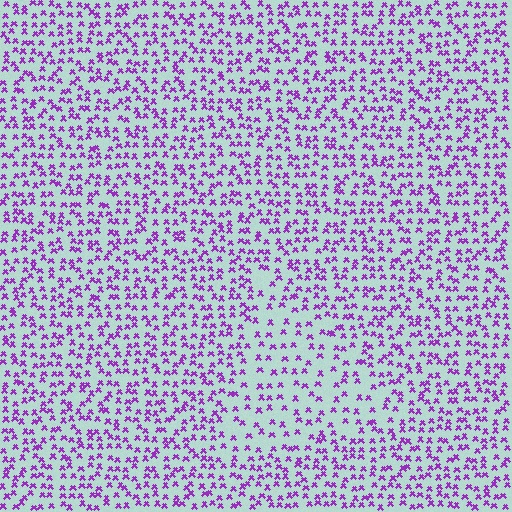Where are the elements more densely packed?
The elements are more densely packed outside the triangle boundary.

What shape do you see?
I see a triangle.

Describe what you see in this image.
The image contains small purple elements arranged at two different densities. A triangle-shaped region is visible where the elements are less densely packed than the surrounding area.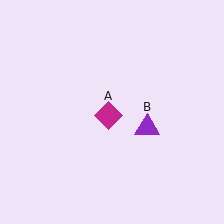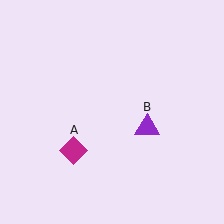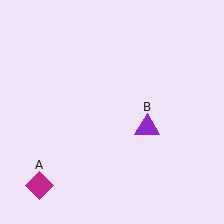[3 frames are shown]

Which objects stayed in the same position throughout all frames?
Purple triangle (object B) remained stationary.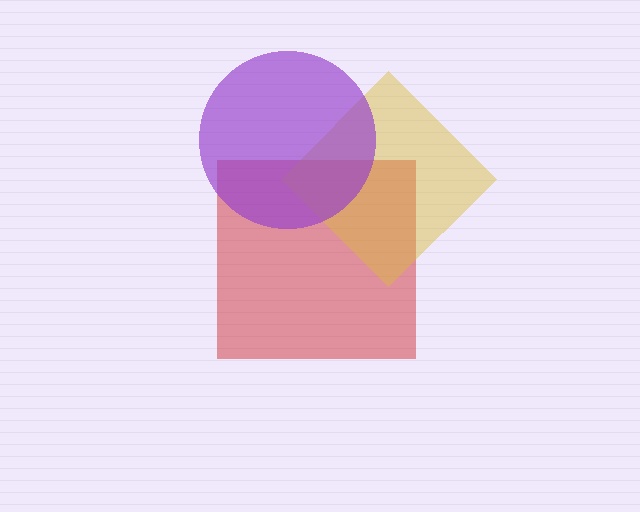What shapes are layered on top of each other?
The layered shapes are: a red square, a yellow diamond, a purple circle.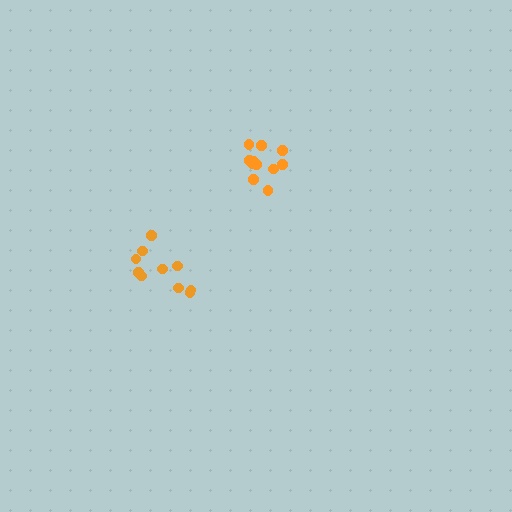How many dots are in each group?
Group 1: 11 dots, Group 2: 10 dots (21 total).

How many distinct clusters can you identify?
There are 2 distinct clusters.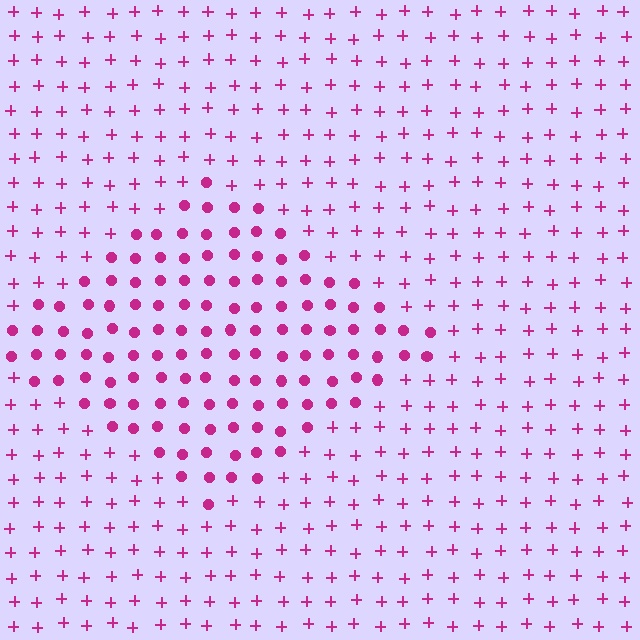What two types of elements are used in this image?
The image uses circles inside the diamond region and plus signs outside it.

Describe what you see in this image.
The image is filled with small magenta elements arranged in a uniform grid. A diamond-shaped region contains circles, while the surrounding area contains plus signs. The boundary is defined purely by the change in element shape.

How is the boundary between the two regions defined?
The boundary is defined by a change in element shape: circles inside vs. plus signs outside. All elements share the same color and spacing.